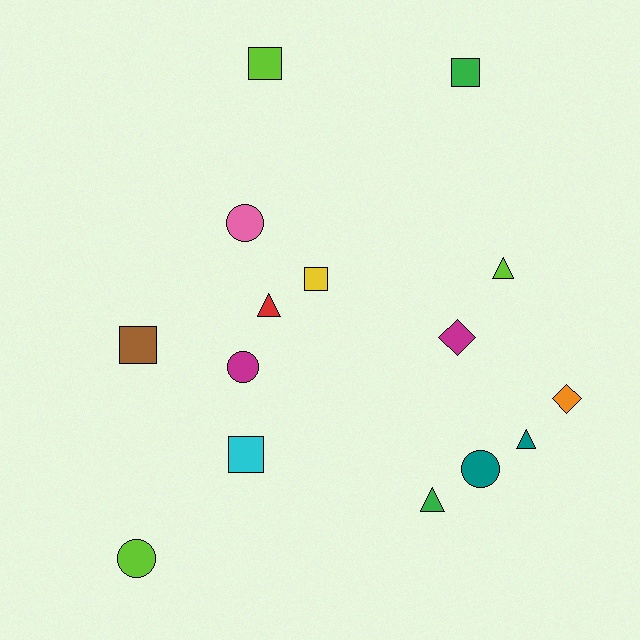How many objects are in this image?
There are 15 objects.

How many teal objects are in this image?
There are 2 teal objects.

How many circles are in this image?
There are 4 circles.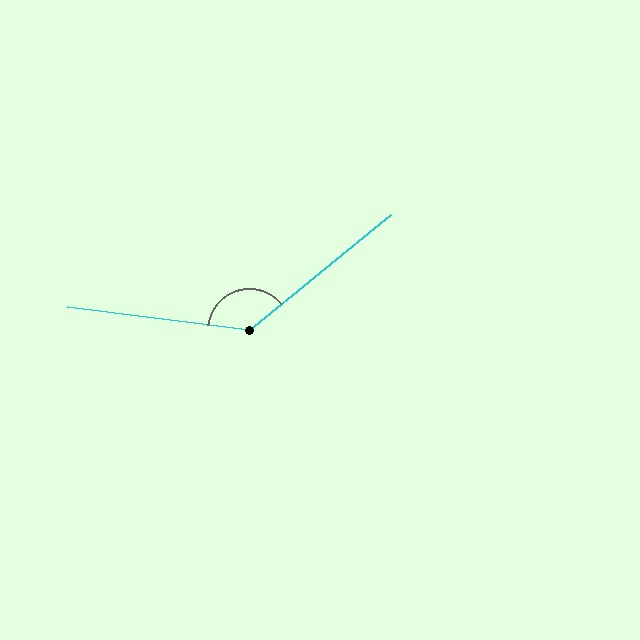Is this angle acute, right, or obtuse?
It is obtuse.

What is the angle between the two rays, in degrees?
Approximately 133 degrees.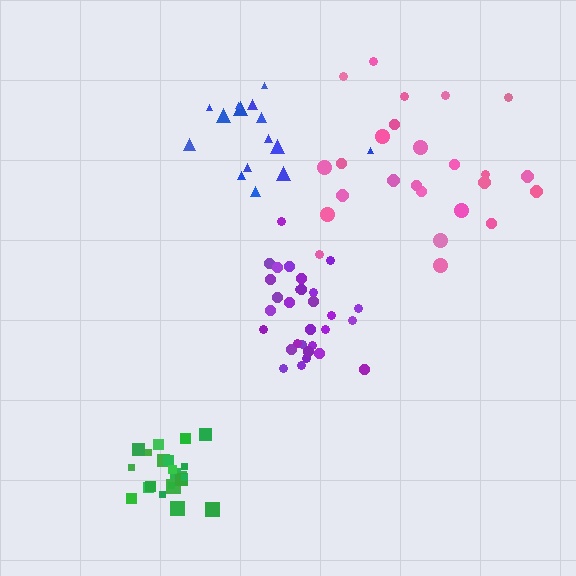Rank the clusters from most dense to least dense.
green, purple, pink, blue.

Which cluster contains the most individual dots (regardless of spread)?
Purple (30).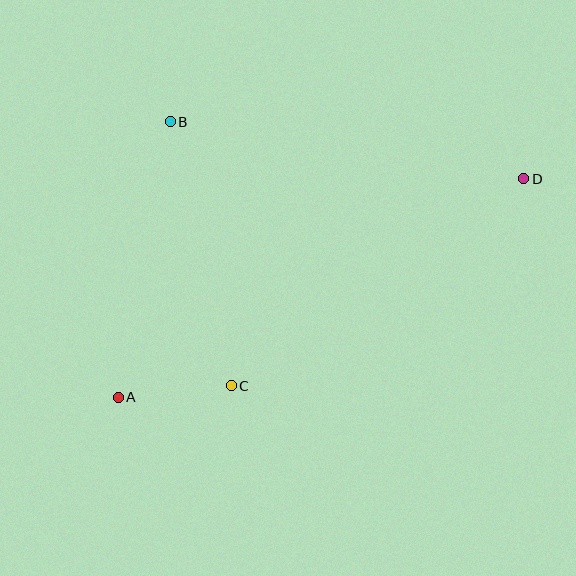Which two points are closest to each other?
Points A and C are closest to each other.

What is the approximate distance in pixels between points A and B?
The distance between A and B is approximately 280 pixels.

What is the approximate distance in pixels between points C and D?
The distance between C and D is approximately 359 pixels.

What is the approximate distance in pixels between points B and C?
The distance between B and C is approximately 271 pixels.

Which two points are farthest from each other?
Points A and D are farthest from each other.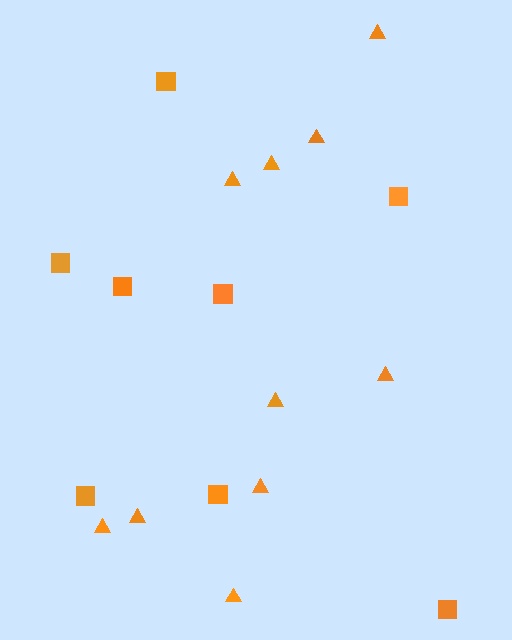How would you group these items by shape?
There are 2 groups: one group of triangles (10) and one group of squares (8).